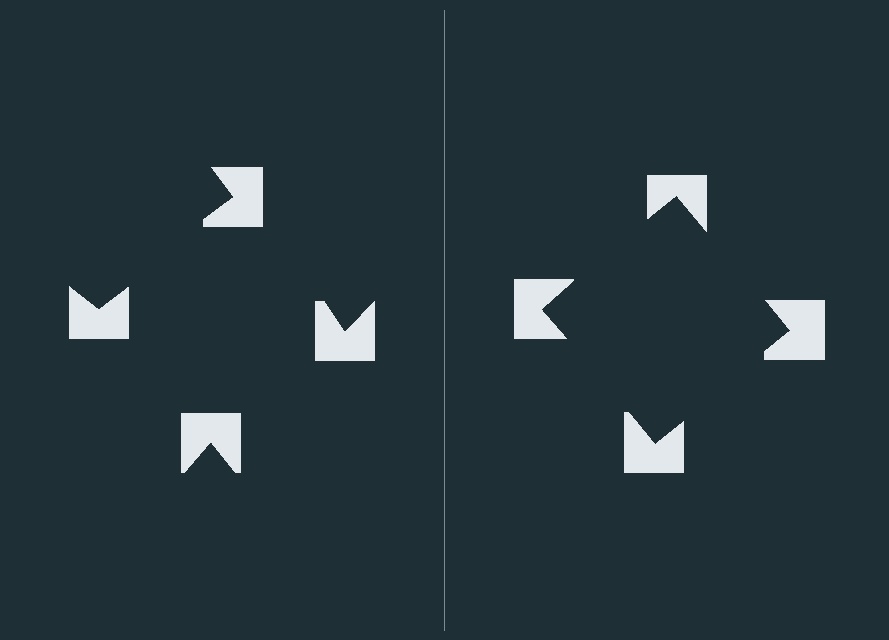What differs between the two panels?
The notched squares are positioned identically on both sides; only the wedge orientations differ. On the right they align to a square; on the left they are misaligned.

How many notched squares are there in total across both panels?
8 — 4 on each side.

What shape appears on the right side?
An illusory square.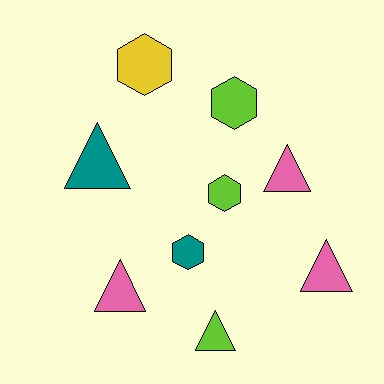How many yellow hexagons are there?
There is 1 yellow hexagon.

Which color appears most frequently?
Pink, with 3 objects.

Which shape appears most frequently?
Triangle, with 5 objects.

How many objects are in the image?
There are 9 objects.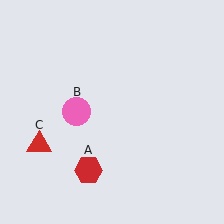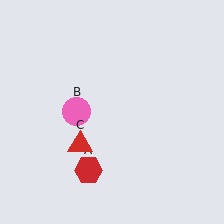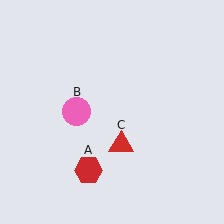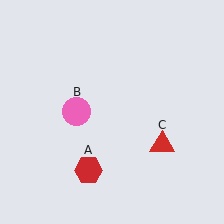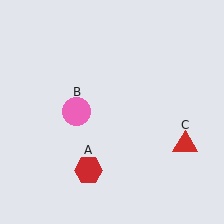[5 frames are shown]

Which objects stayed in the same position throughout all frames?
Red hexagon (object A) and pink circle (object B) remained stationary.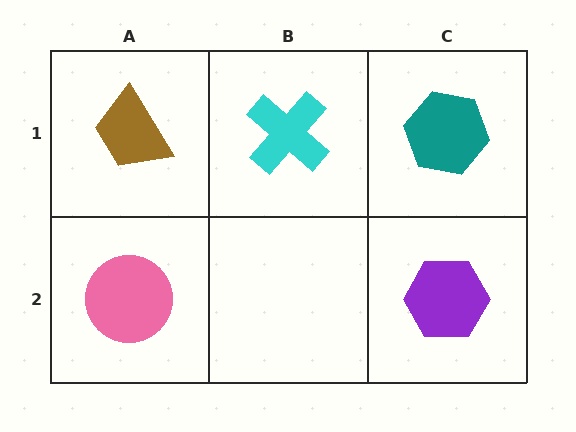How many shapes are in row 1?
3 shapes.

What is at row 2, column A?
A pink circle.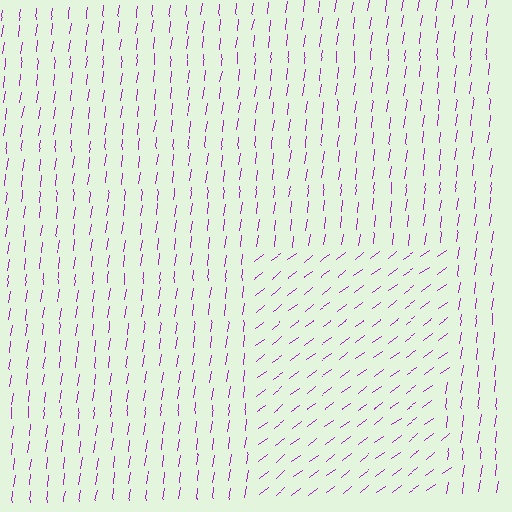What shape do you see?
I see a rectangle.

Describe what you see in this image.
The image is filled with small purple line segments. A rectangle region in the image has lines oriented differently from the surrounding lines, creating a visible texture boundary.